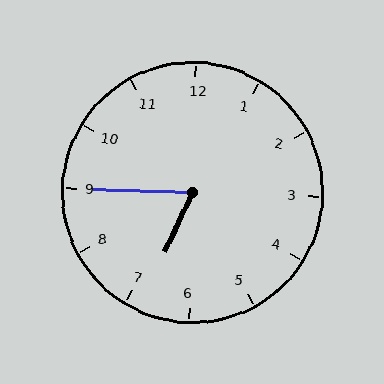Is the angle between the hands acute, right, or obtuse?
It is acute.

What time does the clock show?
6:45.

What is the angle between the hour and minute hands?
Approximately 68 degrees.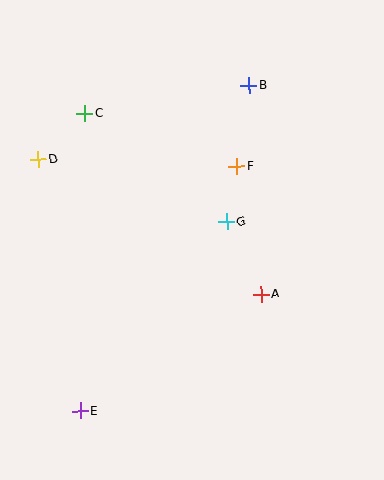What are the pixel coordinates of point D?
Point D is at (38, 159).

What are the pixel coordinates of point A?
Point A is at (261, 294).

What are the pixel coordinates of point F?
Point F is at (237, 166).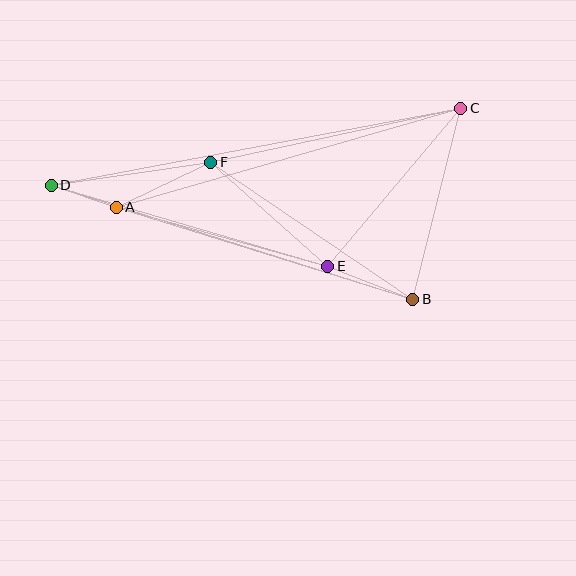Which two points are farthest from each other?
Points C and D are farthest from each other.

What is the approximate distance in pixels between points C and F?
The distance between C and F is approximately 256 pixels.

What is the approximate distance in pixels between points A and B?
The distance between A and B is approximately 310 pixels.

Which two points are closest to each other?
Points A and D are closest to each other.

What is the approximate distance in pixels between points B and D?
The distance between B and D is approximately 379 pixels.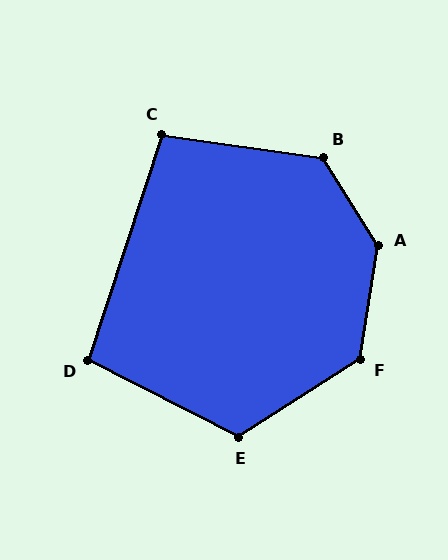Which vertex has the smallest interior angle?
D, at approximately 99 degrees.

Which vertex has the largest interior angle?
A, at approximately 139 degrees.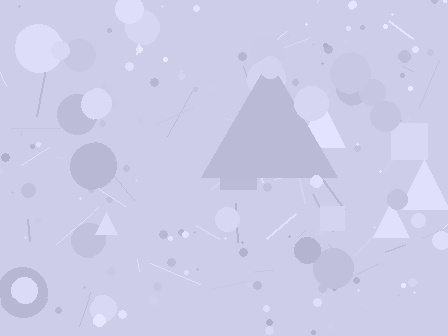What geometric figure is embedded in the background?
A triangle is embedded in the background.